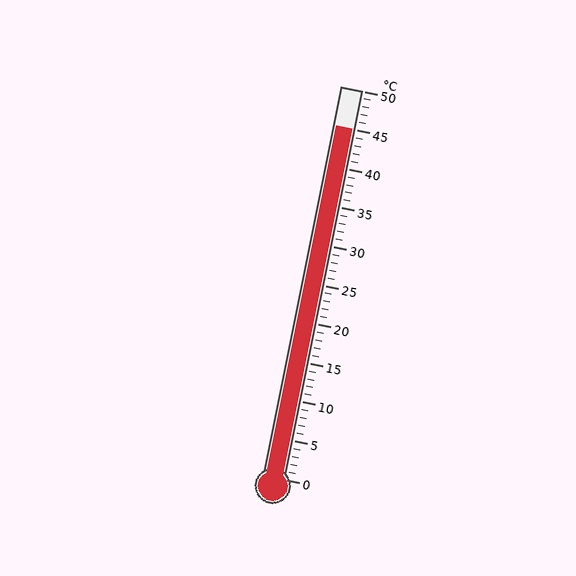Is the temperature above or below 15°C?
The temperature is above 15°C.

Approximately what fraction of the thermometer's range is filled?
The thermometer is filled to approximately 90% of its range.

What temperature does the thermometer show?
The thermometer shows approximately 45°C.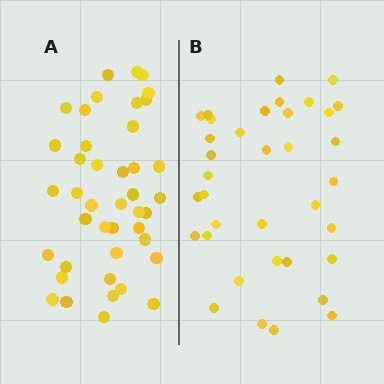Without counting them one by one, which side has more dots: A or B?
Region A (the left region) has more dots.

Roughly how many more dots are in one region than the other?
Region A has about 6 more dots than region B.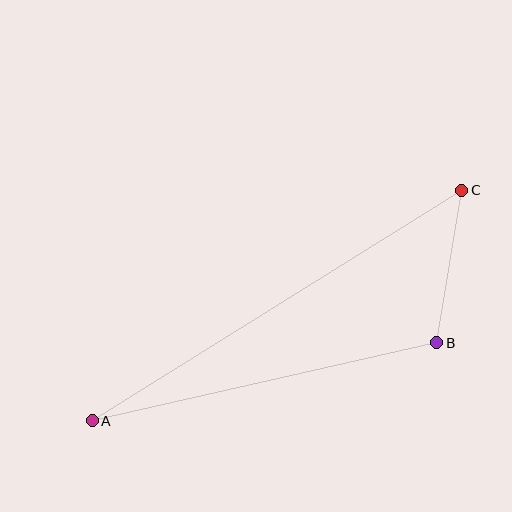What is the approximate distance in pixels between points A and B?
The distance between A and B is approximately 353 pixels.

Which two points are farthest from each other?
Points A and C are farthest from each other.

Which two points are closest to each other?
Points B and C are closest to each other.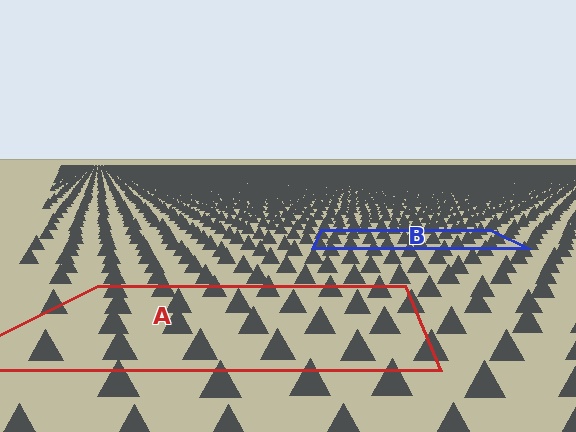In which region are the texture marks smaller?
The texture marks are smaller in region B, because it is farther away.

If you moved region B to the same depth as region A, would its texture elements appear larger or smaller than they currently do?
They would appear larger. At a closer depth, the same texture elements are projected at a bigger on-screen size.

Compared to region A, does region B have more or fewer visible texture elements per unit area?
Region B has more texture elements per unit area — they are packed more densely because it is farther away.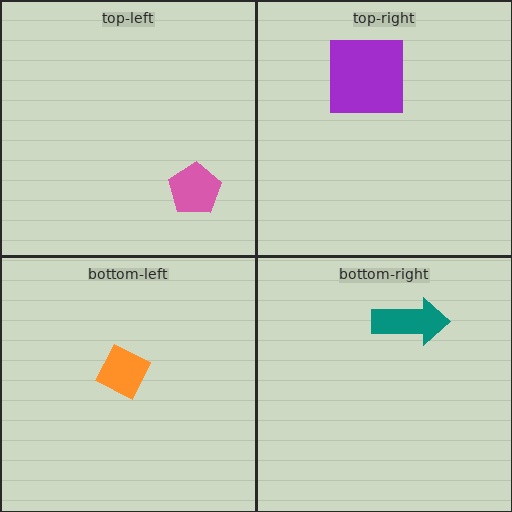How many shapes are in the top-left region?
1.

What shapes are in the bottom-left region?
The orange diamond.